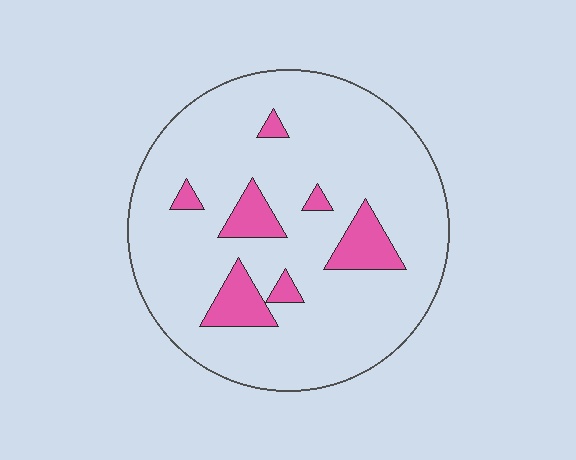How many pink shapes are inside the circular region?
7.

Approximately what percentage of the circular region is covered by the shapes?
Approximately 15%.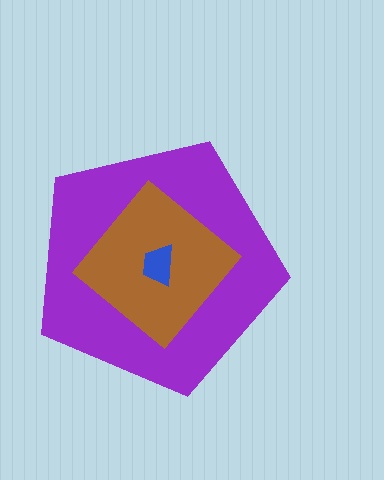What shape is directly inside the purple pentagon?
The brown diamond.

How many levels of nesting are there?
3.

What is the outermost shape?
The purple pentagon.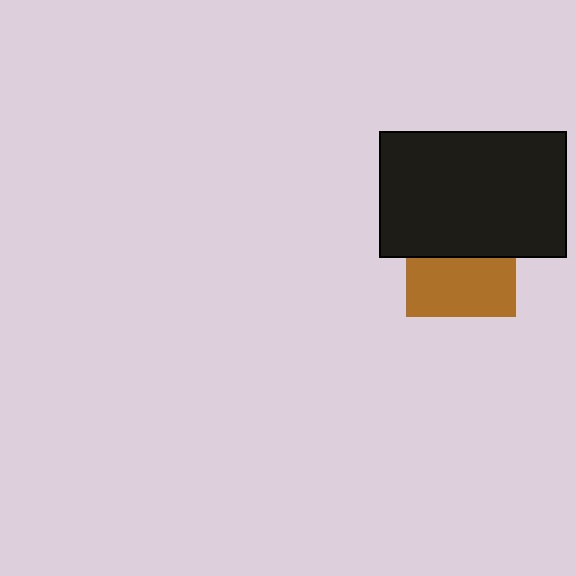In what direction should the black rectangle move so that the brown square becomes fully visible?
The black rectangle should move up. That is the shortest direction to clear the overlap and leave the brown square fully visible.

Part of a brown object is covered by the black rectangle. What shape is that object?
It is a square.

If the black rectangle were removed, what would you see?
You would see the complete brown square.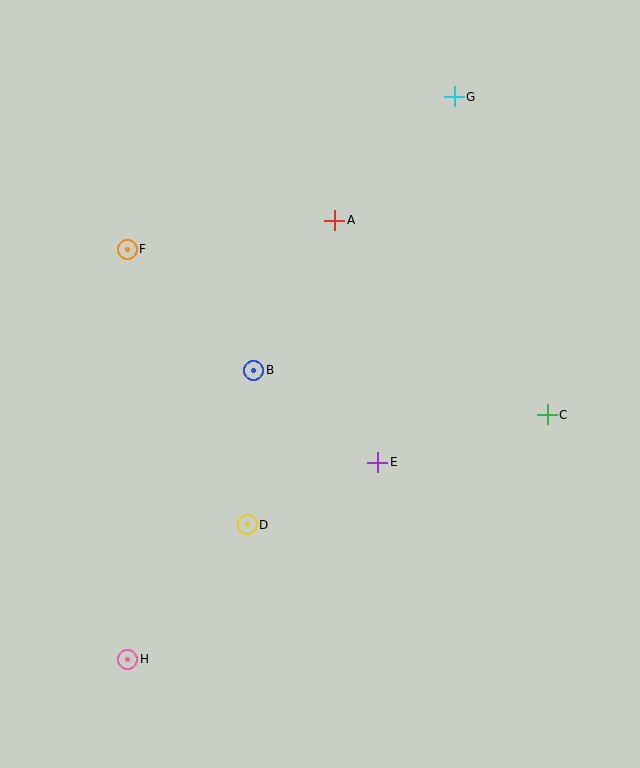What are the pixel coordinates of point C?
Point C is at (547, 415).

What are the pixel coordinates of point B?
Point B is at (254, 370).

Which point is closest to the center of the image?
Point B at (254, 370) is closest to the center.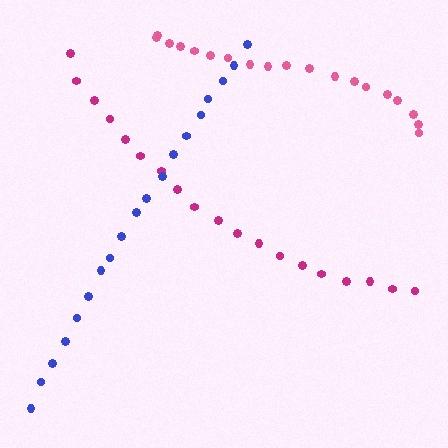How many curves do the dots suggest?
There are 3 distinct paths.